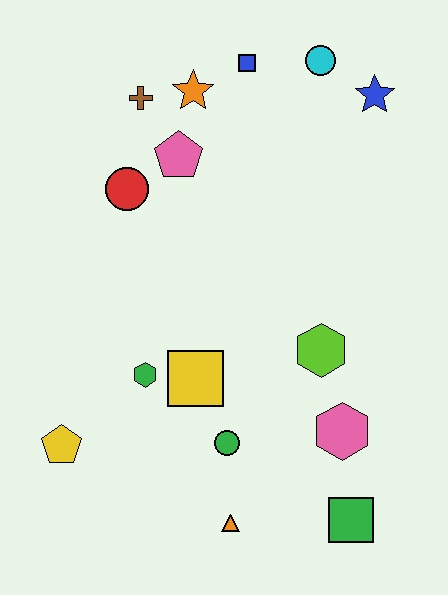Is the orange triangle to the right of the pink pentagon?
Yes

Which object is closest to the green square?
The pink hexagon is closest to the green square.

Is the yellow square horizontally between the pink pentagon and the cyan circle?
Yes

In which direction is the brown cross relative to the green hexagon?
The brown cross is above the green hexagon.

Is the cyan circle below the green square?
No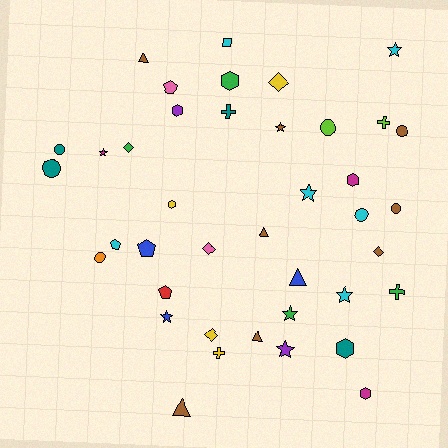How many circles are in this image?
There are 7 circles.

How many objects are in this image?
There are 40 objects.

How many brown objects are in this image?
There are 8 brown objects.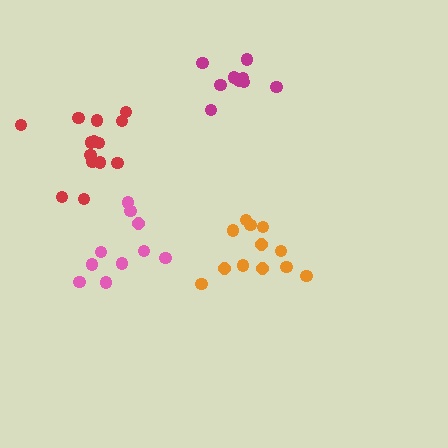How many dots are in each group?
Group 1: 14 dots, Group 2: 12 dots, Group 3: 9 dots, Group 4: 10 dots (45 total).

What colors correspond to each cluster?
The clusters are colored: red, orange, magenta, pink.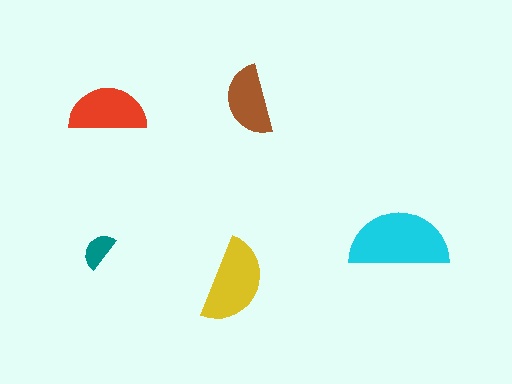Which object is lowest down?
The yellow semicircle is bottommost.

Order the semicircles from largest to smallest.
the cyan one, the yellow one, the red one, the brown one, the teal one.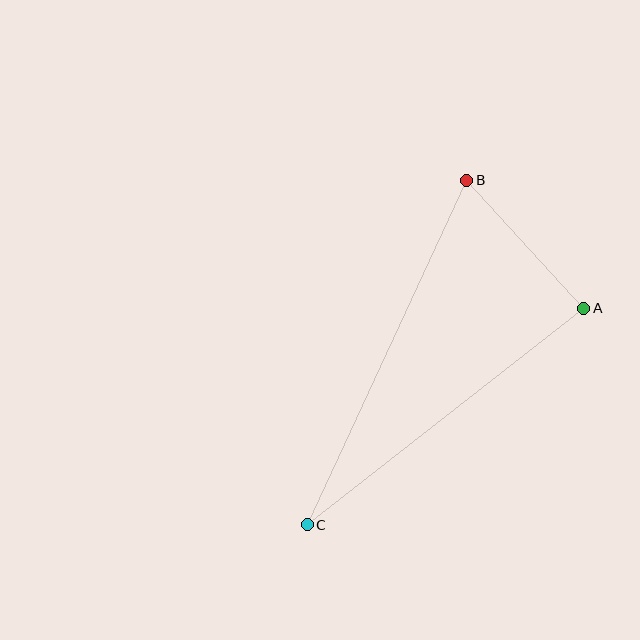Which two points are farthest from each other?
Points B and C are farthest from each other.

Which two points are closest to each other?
Points A and B are closest to each other.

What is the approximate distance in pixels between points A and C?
The distance between A and C is approximately 351 pixels.